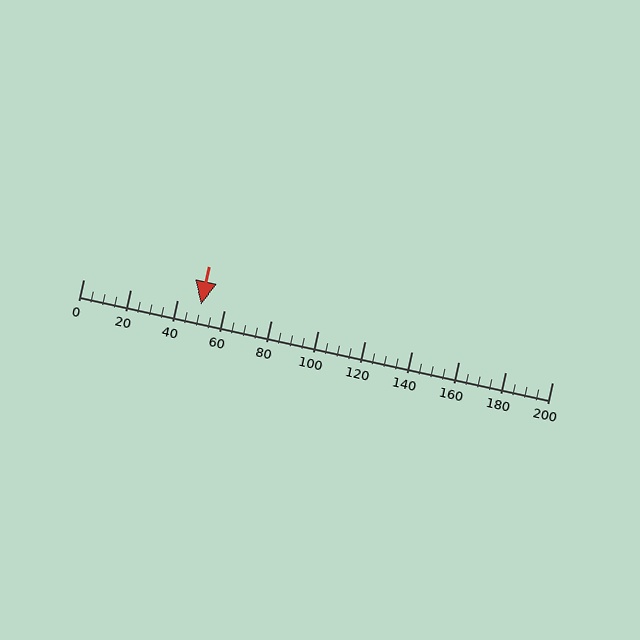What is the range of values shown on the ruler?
The ruler shows values from 0 to 200.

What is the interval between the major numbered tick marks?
The major tick marks are spaced 20 units apart.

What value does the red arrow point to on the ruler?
The red arrow points to approximately 50.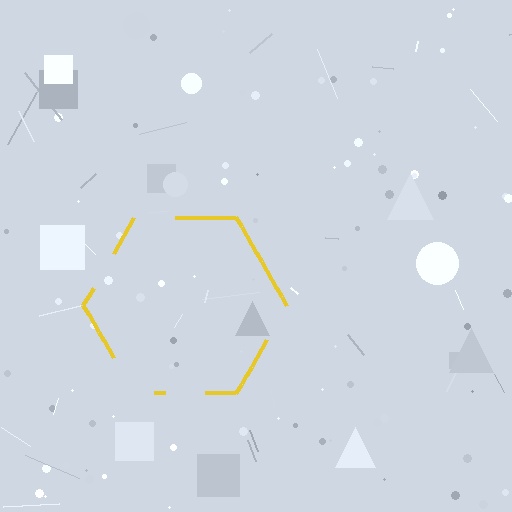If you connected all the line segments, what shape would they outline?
They would outline a hexagon.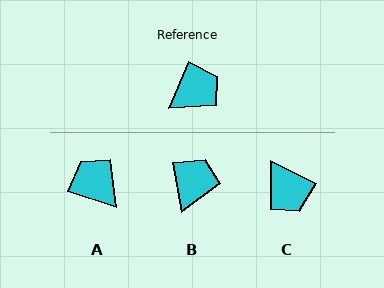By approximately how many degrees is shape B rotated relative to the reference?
Approximately 33 degrees counter-clockwise.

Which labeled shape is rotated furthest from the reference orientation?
A, about 94 degrees away.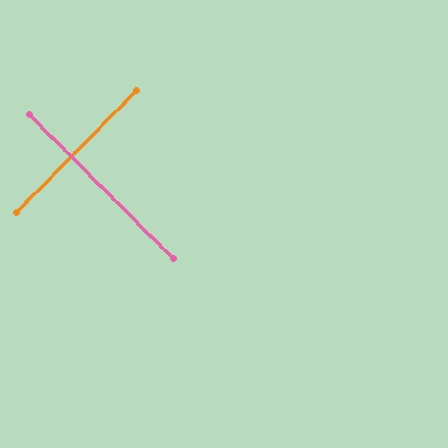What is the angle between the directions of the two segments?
Approximately 89 degrees.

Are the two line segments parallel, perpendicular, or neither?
Perpendicular — they meet at approximately 89°.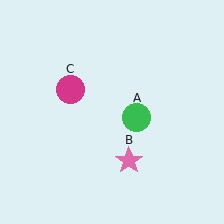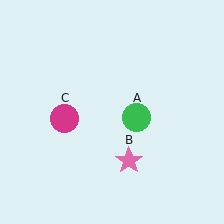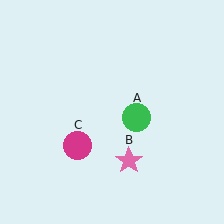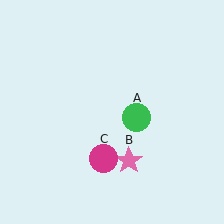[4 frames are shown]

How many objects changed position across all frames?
1 object changed position: magenta circle (object C).